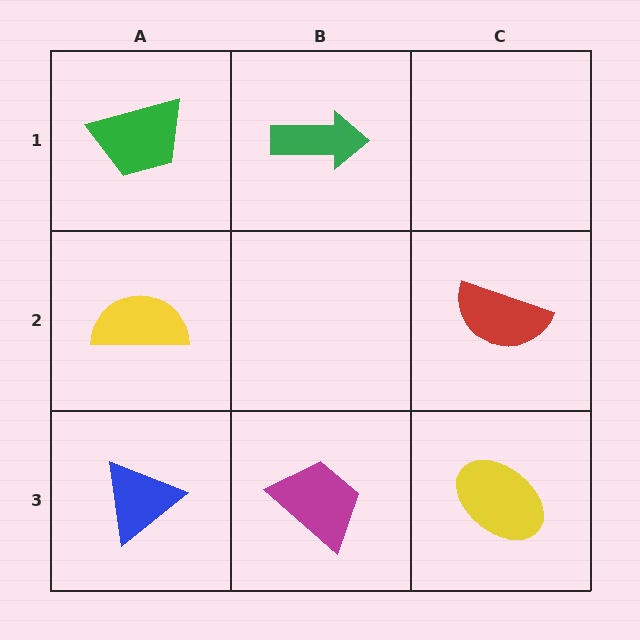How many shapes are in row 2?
2 shapes.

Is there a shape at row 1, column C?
No, that cell is empty.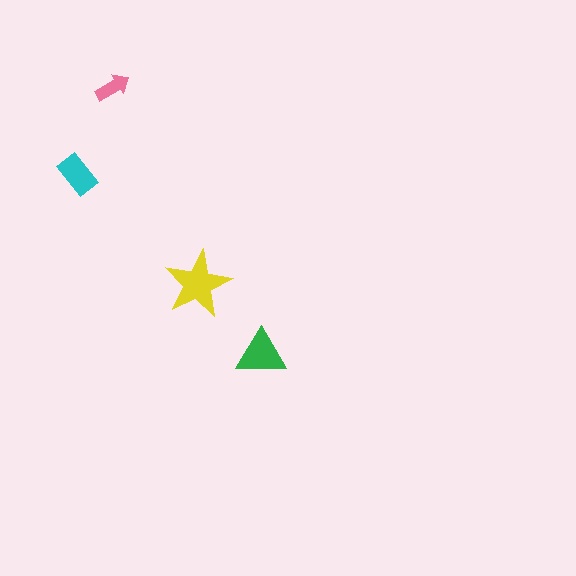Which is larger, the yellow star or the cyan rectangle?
The yellow star.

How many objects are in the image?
There are 4 objects in the image.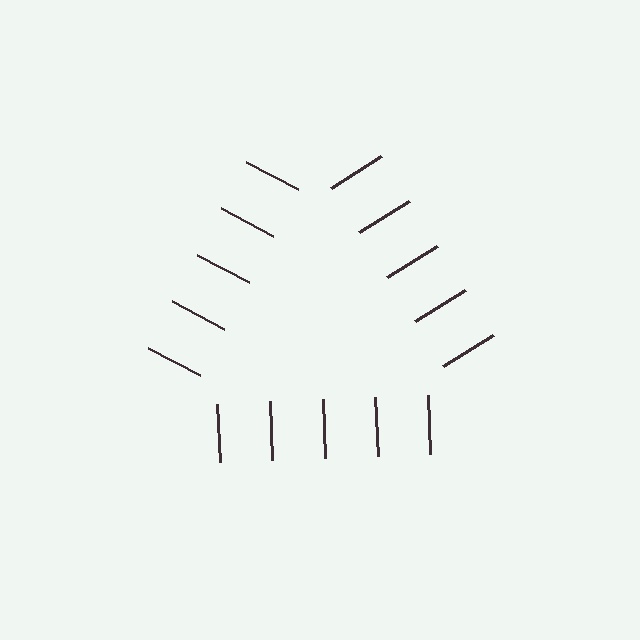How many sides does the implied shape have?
3 sides — the line-ends trace a triangle.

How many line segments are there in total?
15 — 5 along each of the 3 edges.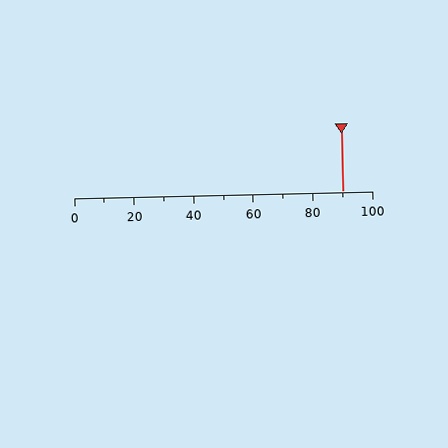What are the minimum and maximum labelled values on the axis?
The axis runs from 0 to 100.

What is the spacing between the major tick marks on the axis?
The major ticks are spaced 20 apart.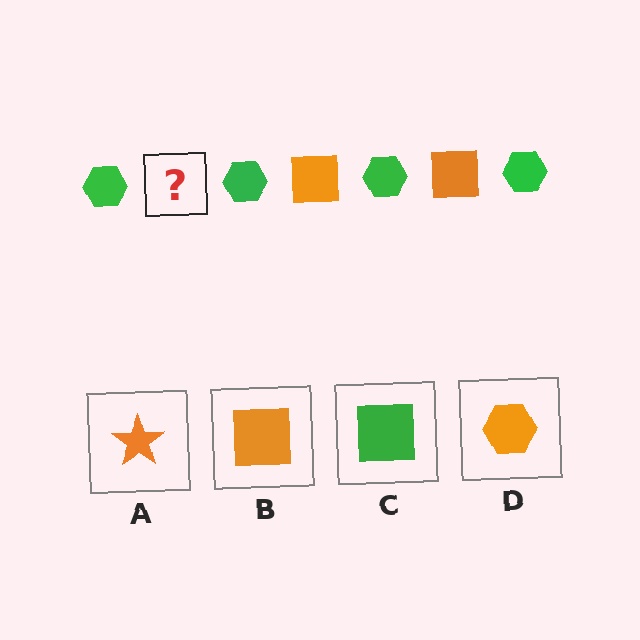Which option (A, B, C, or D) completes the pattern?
B.